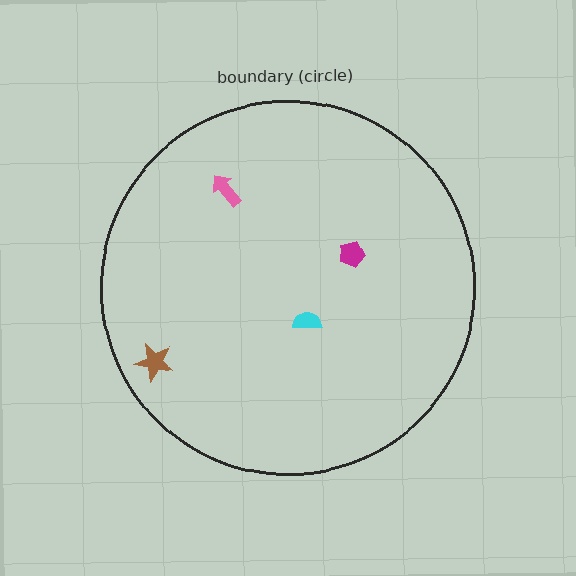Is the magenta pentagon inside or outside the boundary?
Inside.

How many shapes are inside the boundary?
4 inside, 0 outside.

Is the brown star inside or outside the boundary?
Inside.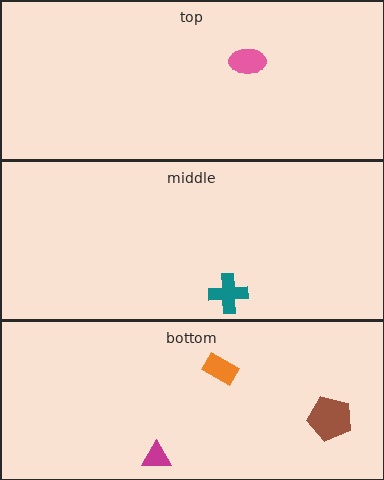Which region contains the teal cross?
The middle region.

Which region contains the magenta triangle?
The bottom region.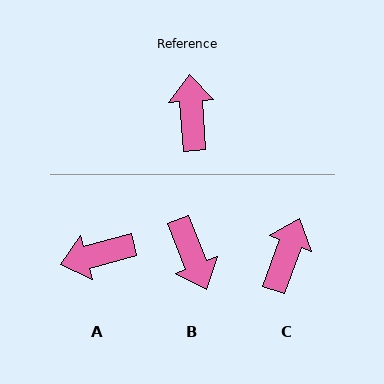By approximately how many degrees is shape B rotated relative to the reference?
Approximately 162 degrees clockwise.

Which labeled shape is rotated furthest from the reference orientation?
B, about 162 degrees away.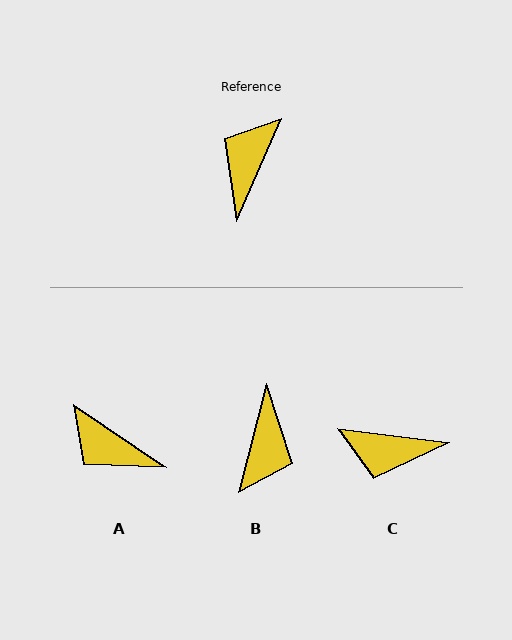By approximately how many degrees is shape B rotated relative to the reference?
Approximately 170 degrees clockwise.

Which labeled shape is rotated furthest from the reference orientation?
B, about 170 degrees away.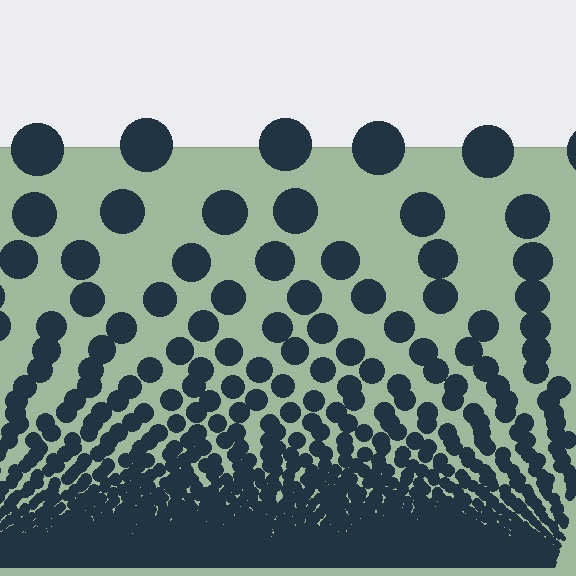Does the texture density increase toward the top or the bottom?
Density increases toward the bottom.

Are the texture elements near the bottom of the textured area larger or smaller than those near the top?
Smaller. The gradient is inverted — elements near the bottom are smaller and denser.